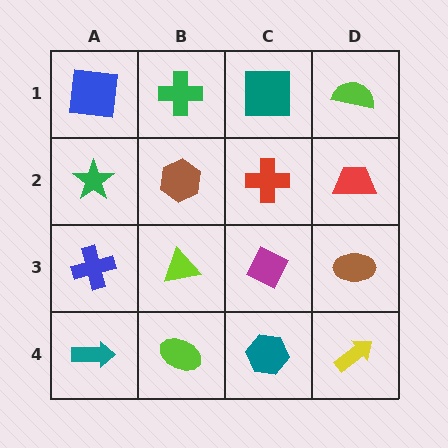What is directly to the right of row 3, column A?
A lime triangle.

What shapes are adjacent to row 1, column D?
A red trapezoid (row 2, column D), a teal square (row 1, column C).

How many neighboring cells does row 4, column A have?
2.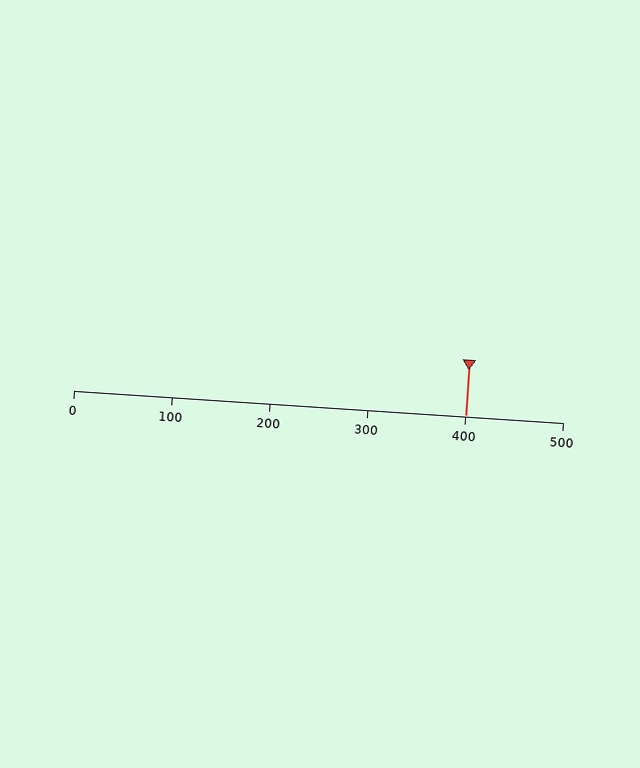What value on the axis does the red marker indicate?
The marker indicates approximately 400.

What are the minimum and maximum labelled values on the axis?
The axis runs from 0 to 500.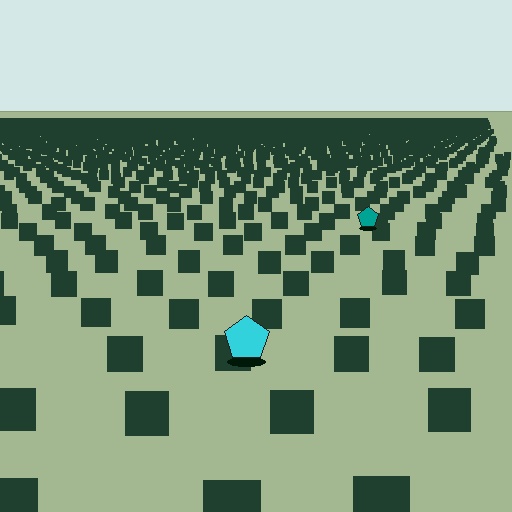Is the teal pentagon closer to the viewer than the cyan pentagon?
No. The cyan pentagon is closer — you can tell from the texture gradient: the ground texture is coarser near it.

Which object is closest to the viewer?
The cyan pentagon is closest. The texture marks near it are larger and more spread out.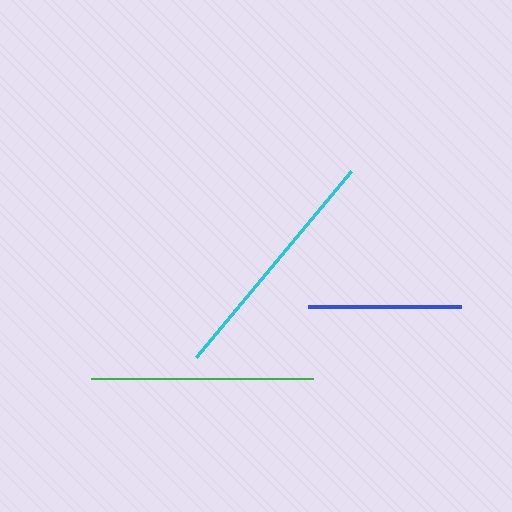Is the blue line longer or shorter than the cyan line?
The cyan line is longer than the blue line.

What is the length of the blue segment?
The blue segment is approximately 153 pixels long.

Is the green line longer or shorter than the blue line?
The green line is longer than the blue line.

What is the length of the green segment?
The green segment is approximately 222 pixels long.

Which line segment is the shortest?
The blue line is the shortest at approximately 153 pixels.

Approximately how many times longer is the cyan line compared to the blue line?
The cyan line is approximately 1.6 times the length of the blue line.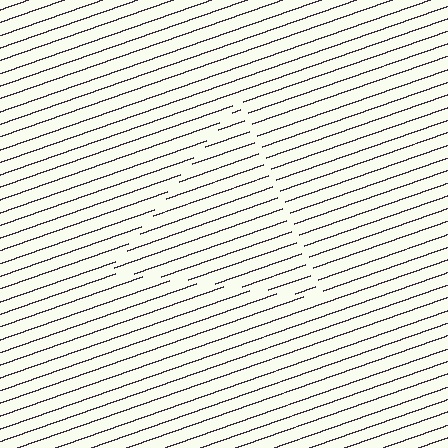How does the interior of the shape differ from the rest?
The interior of the shape contains the same grating, shifted by half a period — the contour is defined by the phase discontinuity where line-ends from the inner and outer gratings abut.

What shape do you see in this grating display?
An illusory triangle. The interior of the shape contains the same grating, shifted by half a period — the contour is defined by the phase discontinuity where line-ends from the inner and outer gratings abut.